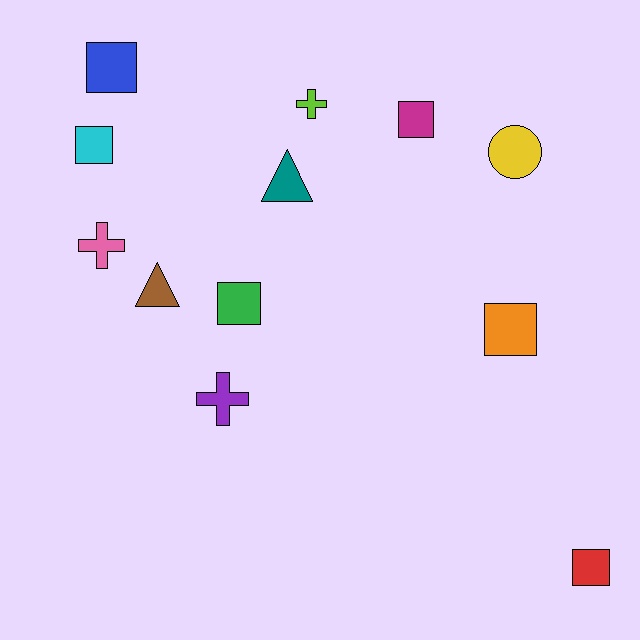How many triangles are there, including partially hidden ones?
There are 2 triangles.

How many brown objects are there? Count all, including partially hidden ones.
There is 1 brown object.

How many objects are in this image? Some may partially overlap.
There are 12 objects.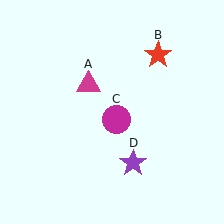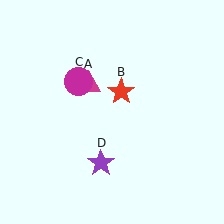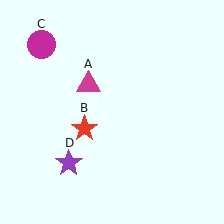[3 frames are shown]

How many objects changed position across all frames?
3 objects changed position: red star (object B), magenta circle (object C), purple star (object D).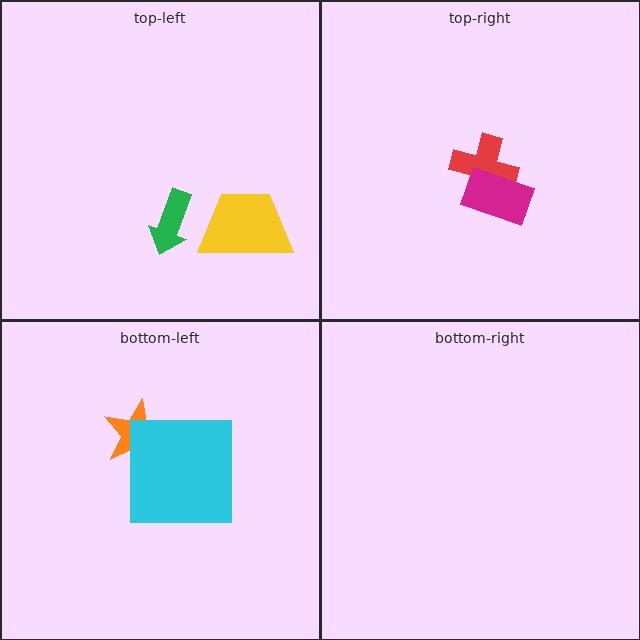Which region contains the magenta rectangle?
The top-right region.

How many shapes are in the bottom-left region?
2.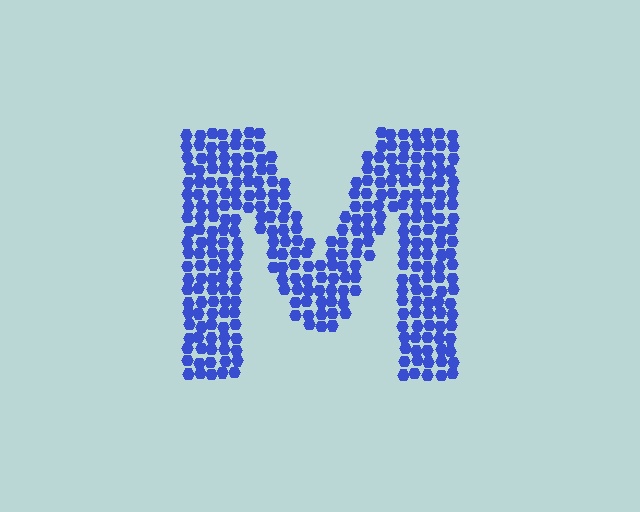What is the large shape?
The large shape is the letter M.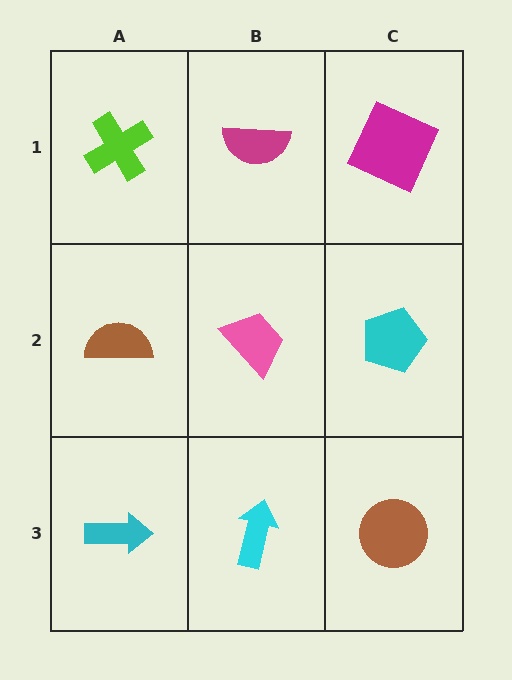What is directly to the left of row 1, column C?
A magenta semicircle.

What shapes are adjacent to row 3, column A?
A brown semicircle (row 2, column A), a cyan arrow (row 3, column B).